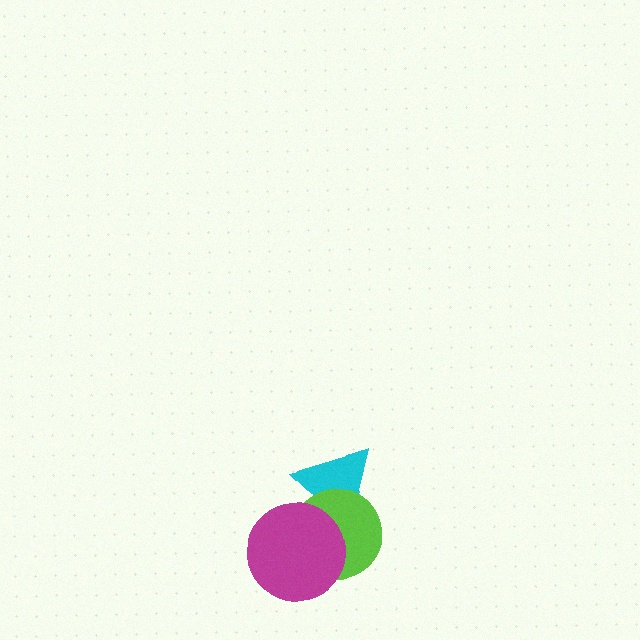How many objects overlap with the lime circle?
2 objects overlap with the lime circle.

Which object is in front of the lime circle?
The magenta circle is in front of the lime circle.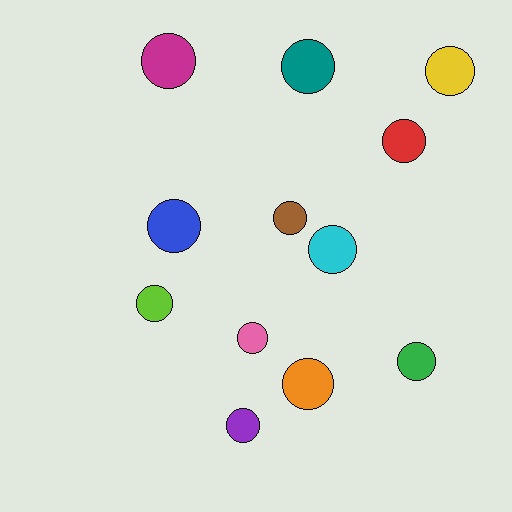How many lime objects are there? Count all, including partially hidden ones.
There is 1 lime object.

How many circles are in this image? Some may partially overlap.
There are 12 circles.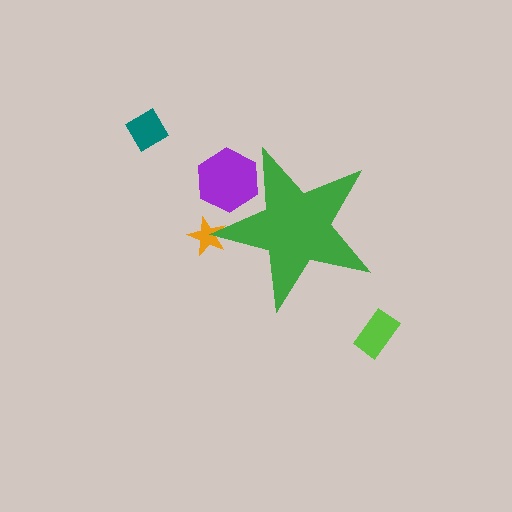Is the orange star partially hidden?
Yes, the orange star is partially hidden behind the green star.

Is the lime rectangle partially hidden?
No, the lime rectangle is fully visible.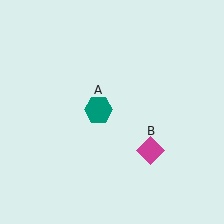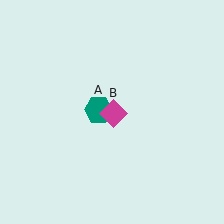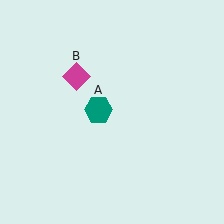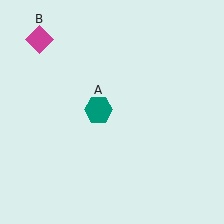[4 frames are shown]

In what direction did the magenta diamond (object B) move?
The magenta diamond (object B) moved up and to the left.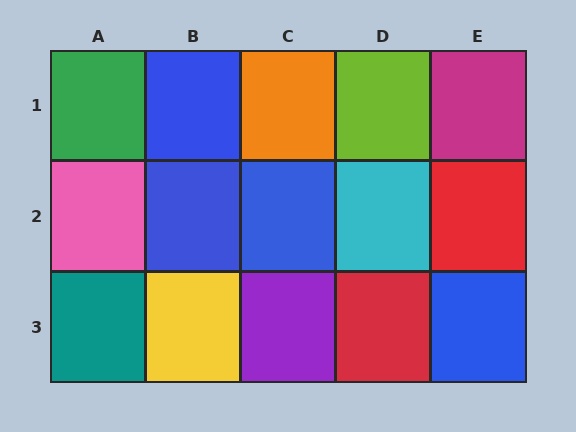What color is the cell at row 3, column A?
Teal.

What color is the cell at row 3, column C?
Purple.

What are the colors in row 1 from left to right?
Green, blue, orange, lime, magenta.